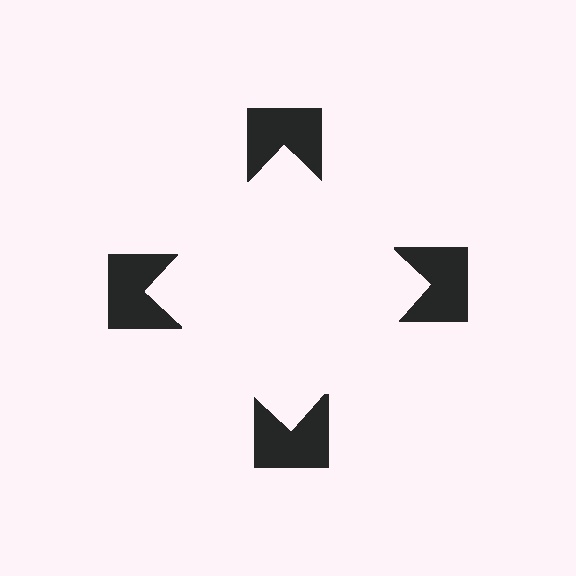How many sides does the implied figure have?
4 sides.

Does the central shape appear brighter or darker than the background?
It typically appears slightly brighter than the background, even though no actual brightness change is drawn.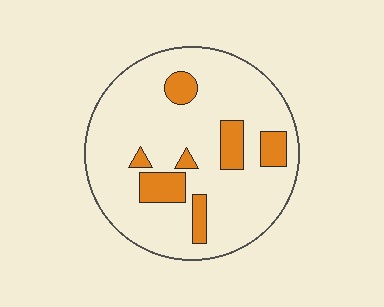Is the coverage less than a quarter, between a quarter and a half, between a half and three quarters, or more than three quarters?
Less than a quarter.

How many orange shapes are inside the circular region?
7.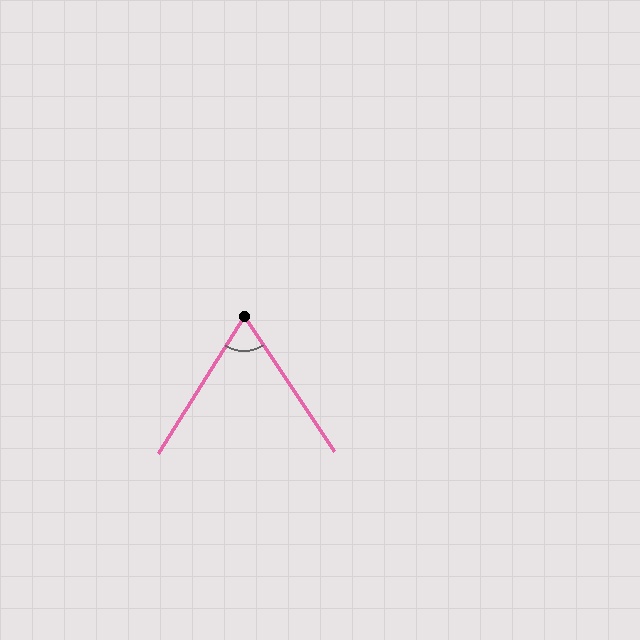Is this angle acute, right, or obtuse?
It is acute.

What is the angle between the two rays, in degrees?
Approximately 66 degrees.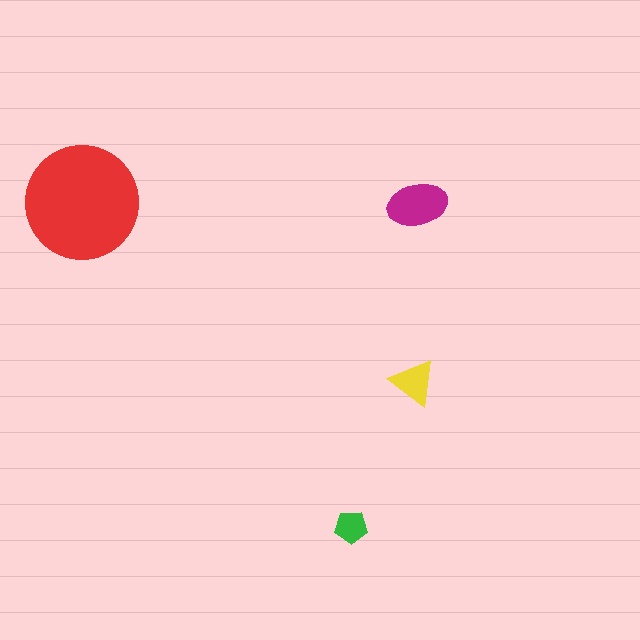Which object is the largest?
The red circle.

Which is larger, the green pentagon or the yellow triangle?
The yellow triangle.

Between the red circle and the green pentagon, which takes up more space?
The red circle.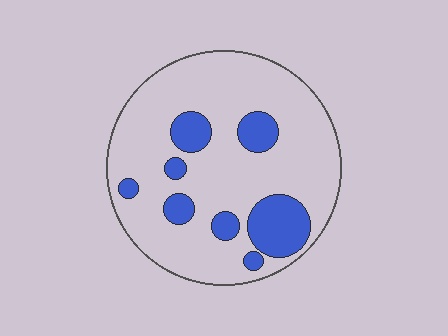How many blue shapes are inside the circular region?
8.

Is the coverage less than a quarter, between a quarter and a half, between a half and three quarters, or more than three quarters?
Less than a quarter.